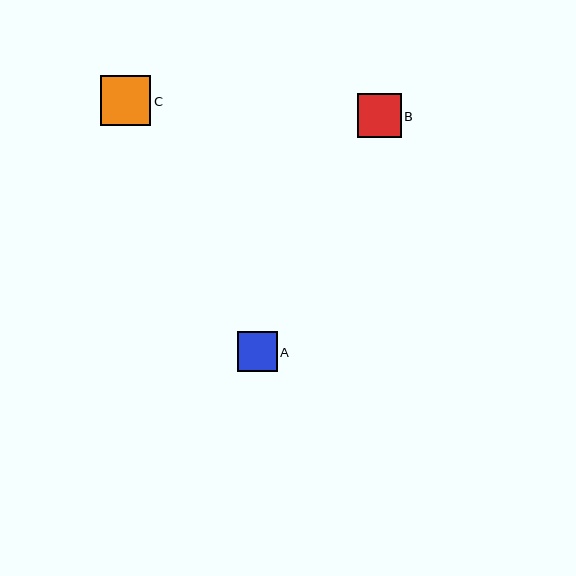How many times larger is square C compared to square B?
Square C is approximately 1.1 times the size of square B.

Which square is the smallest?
Square A is the smallest with a size of approximately 40 pixels.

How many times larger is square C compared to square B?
Square C is approximately 1.1 times the size of square B.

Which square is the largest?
Square C is the largest with a size of approximately 50 pixels.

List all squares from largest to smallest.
From largest to smallest: C, B, A.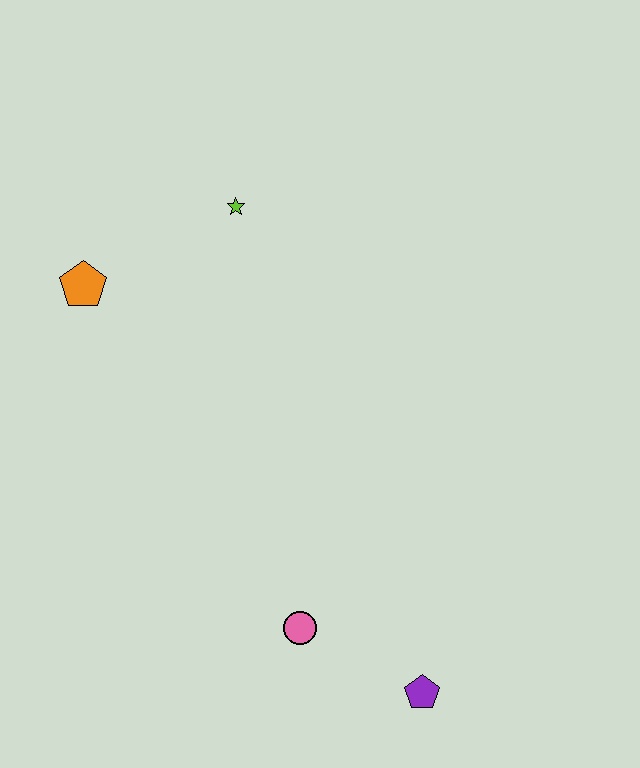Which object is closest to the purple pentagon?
The pink circle is closest to the purple pentagon.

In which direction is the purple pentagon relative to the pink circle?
The purple pentagon is to the right of the pink circle.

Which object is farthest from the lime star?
The purple pentagon is farthest from the lime star.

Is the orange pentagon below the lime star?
Yes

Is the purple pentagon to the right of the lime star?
Yes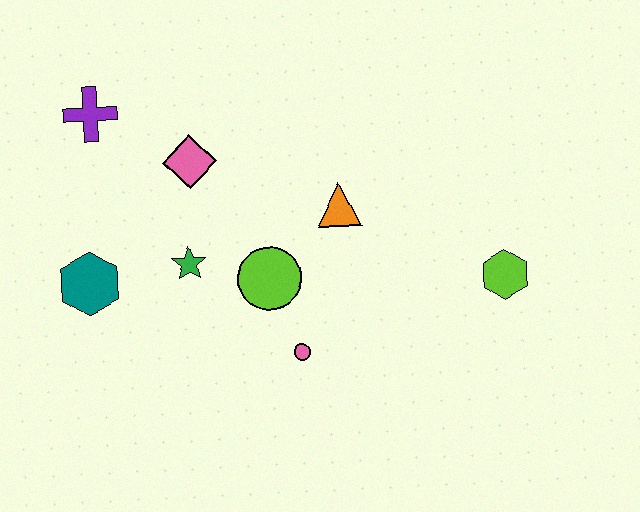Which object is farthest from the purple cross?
The lime hexagon is farthest from the purple cross.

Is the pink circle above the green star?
No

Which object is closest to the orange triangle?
The lime circle is closest to the orange triangle.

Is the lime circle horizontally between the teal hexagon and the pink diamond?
No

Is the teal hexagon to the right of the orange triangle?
No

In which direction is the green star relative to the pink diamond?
The green star is below the pink diamond.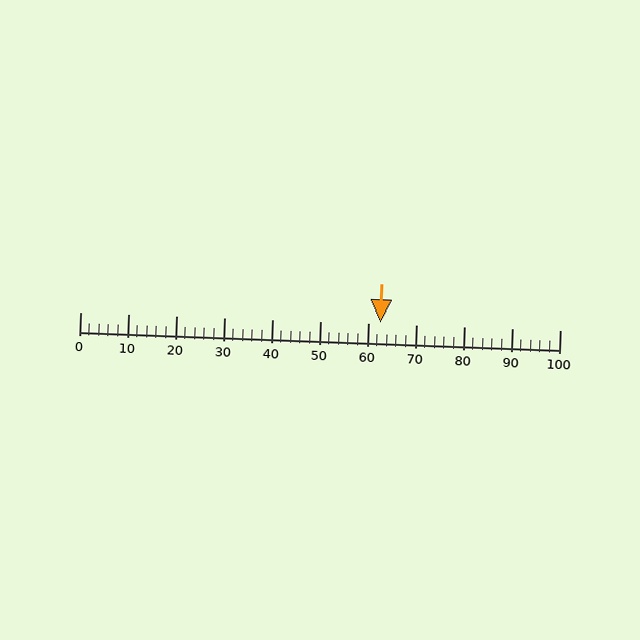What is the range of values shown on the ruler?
The ruler shows values from 0 to 100.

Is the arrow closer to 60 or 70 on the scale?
The arrow is closer to 60.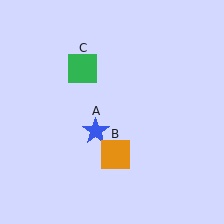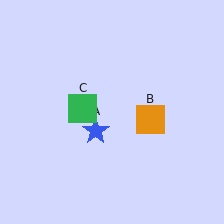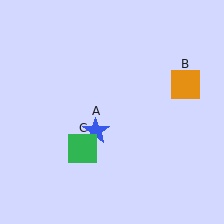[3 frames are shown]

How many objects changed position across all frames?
2 objects changed position: orange square (object B), green square (object C).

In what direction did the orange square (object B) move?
The orange square (object B) moved up and to the right.